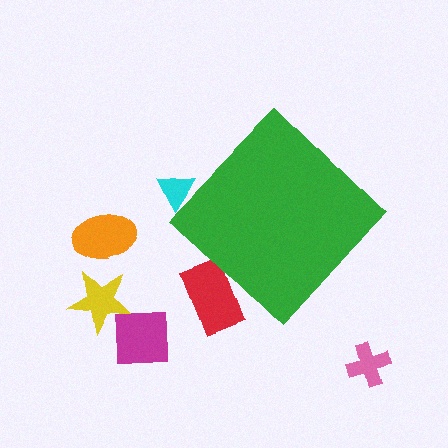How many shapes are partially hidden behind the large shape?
2 shapes are partially hidden.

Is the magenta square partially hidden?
No, the magenta square is fully visible.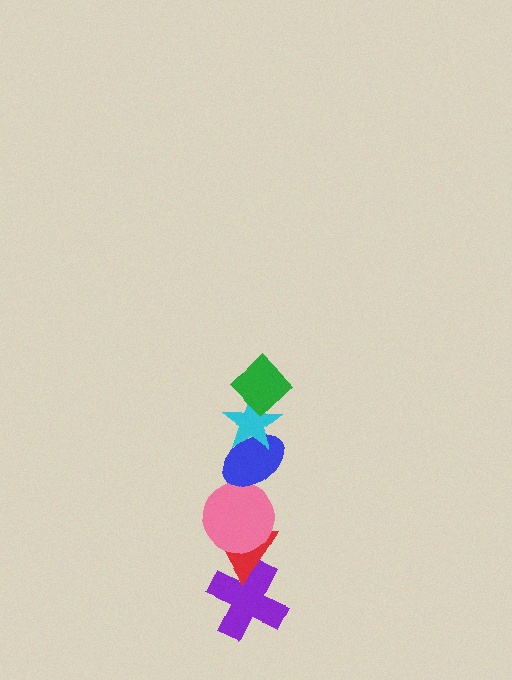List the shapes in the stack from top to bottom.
From top to bottom: the green diamond, the cyan star, the blue ellipse, the pink circle, the red triangle, the purple cross.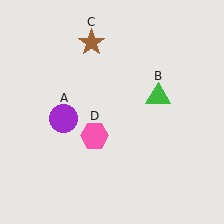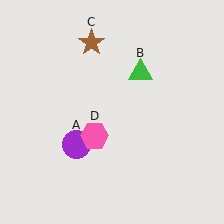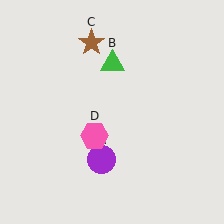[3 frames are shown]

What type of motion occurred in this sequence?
The purple circle (object A), green triangle (object B) rotated counterclockwise around the center of the scene.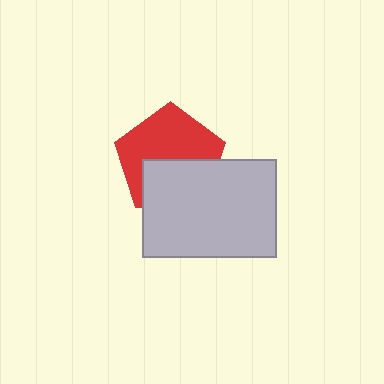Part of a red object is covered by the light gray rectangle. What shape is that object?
It is a pentagon.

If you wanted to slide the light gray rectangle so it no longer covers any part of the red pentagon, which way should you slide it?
Slide it down — that is the most direct way to separate the two shapes.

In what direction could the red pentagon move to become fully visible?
The red pentagon could move up. That would shift it out from behind the light gray rectangle entirely.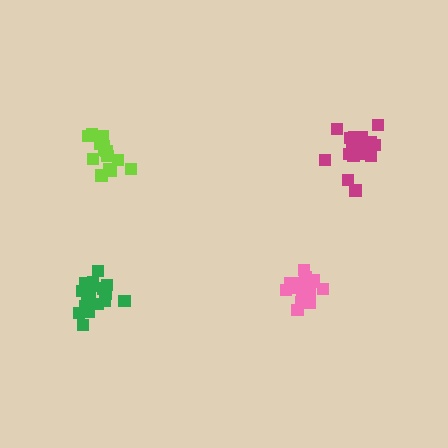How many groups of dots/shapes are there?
There are 4 groups.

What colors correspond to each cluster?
The clusters are colored: pink, green, lime, magenta.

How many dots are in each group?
Group 1: 17 dots, Group 2: 19 dots, Group 3: 15 dots, Group 4: 19 dots (70 total).